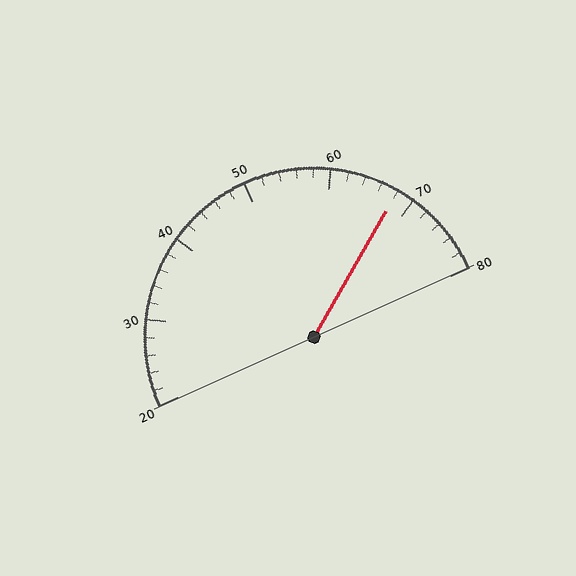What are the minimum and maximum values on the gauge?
The gauge ranges from 20 to 80.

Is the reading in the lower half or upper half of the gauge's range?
The reading is in the upper half of the range (20 to 80).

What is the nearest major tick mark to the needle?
The nearest major tick mark is 70.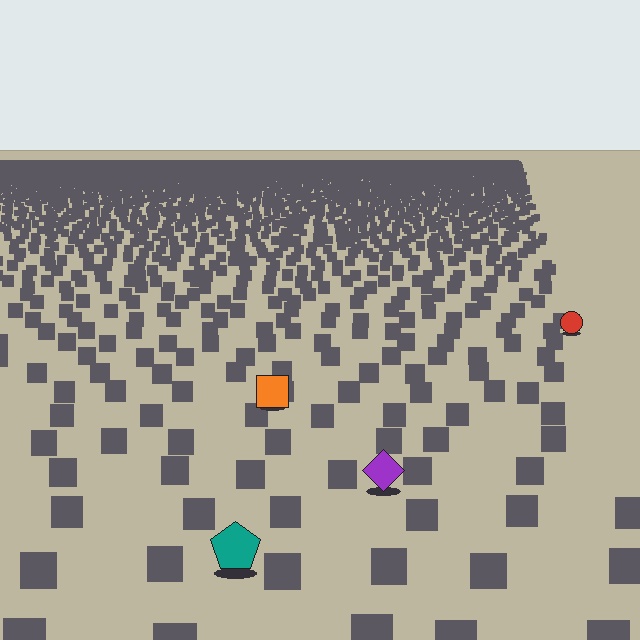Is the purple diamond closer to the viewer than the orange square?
Yes. The purple diamond is closer — you can tell from the texture gradient: the ground texture is coarser near it.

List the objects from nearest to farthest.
From nearest to farthest: the teal pentagon, the purple diamond, the orange square, the red circle.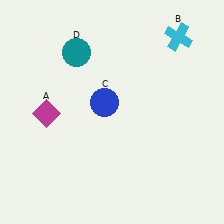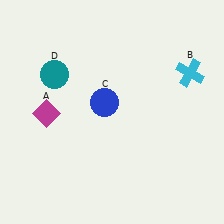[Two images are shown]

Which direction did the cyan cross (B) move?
The cyan cross (B) moved down.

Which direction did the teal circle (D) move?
The teal circle (D) moved down.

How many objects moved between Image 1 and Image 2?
2 objects moved between the two images.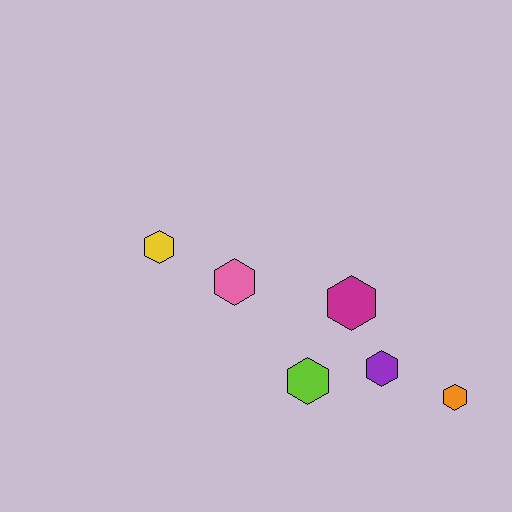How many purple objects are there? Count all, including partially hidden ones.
There is 1 purple object.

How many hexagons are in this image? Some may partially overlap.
There are 6 hexagons.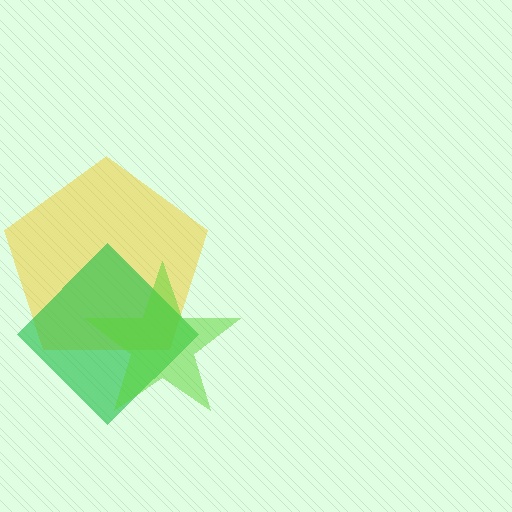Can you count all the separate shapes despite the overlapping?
Yes, there are 3 separate shapes.